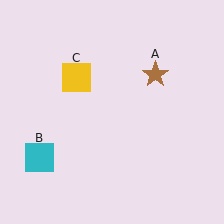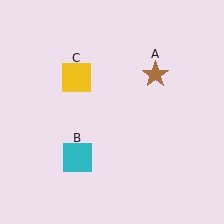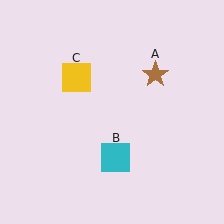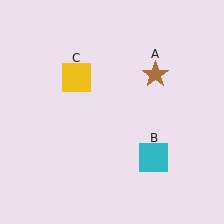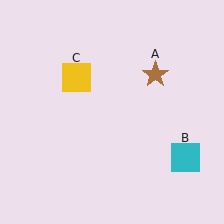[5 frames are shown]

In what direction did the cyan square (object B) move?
The cyan square (object B) moved right.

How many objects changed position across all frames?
1 object changed position: cyan square (object B).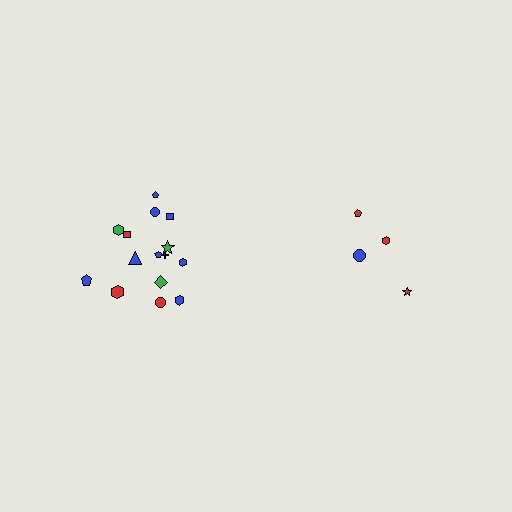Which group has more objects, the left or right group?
The left group.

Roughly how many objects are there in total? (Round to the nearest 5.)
Roughly 20 objects in total.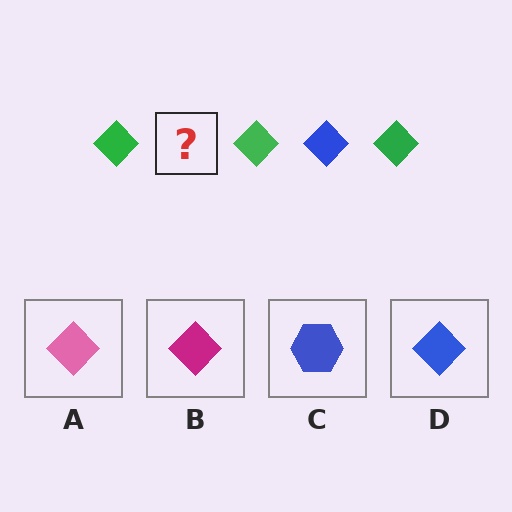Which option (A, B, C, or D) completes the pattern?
D.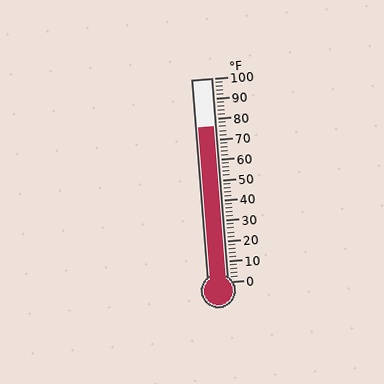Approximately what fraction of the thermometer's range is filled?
The thermometer is filled to approximately 75% of its range.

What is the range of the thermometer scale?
The thermometer scale ranges from 0°F to 100°F.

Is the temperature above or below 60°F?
The temperature is above 60°F.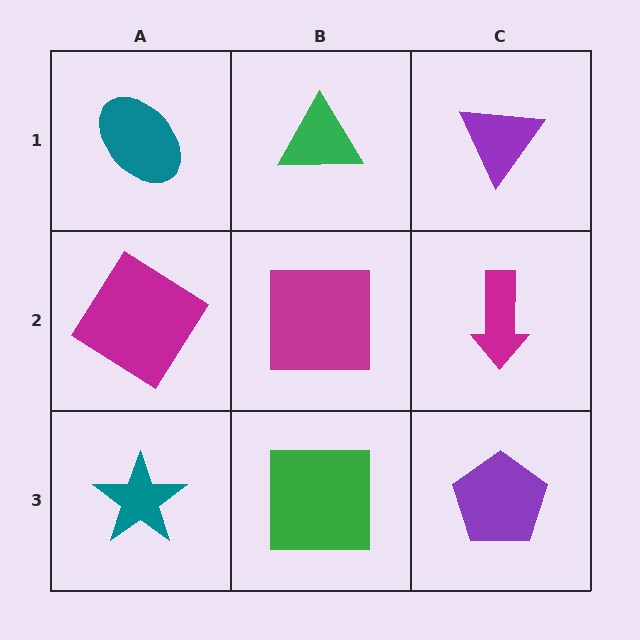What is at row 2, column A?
A magenta diamond.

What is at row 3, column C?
A purple pentagon.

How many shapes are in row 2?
3 shapes.